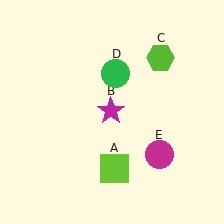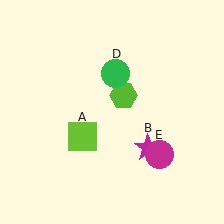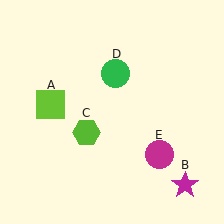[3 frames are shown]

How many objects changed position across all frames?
3 objects changed position: lime square (object A), magenta star (object B), lime hexagon (object C).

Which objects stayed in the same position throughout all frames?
Green circle (object D) and magenta circle (object E) remained stationary.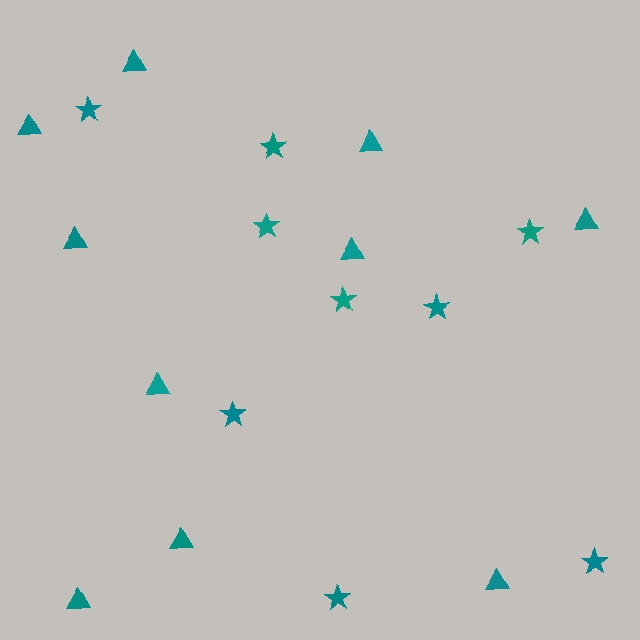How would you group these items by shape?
There are 2 groups: one group of stars (9) and one group of triangles (10).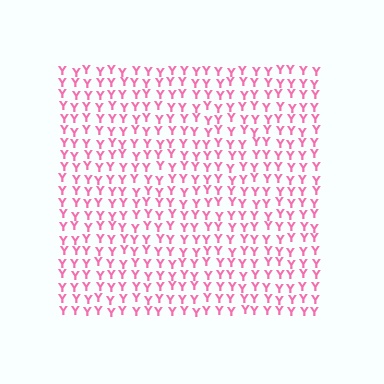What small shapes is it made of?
It is made of small letter Y's.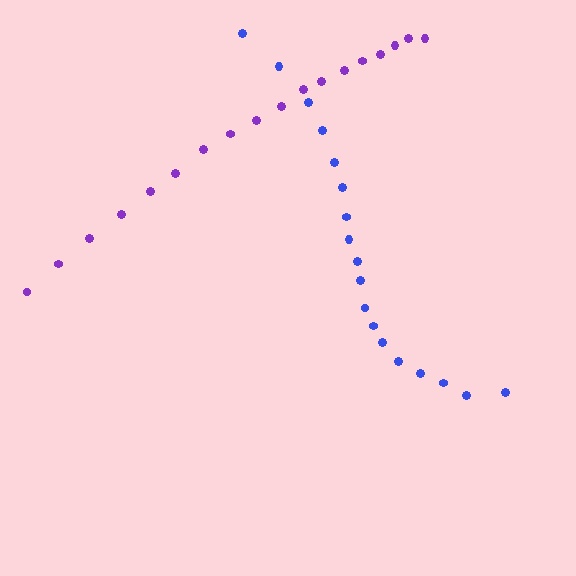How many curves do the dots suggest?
There are 2 distinct paths.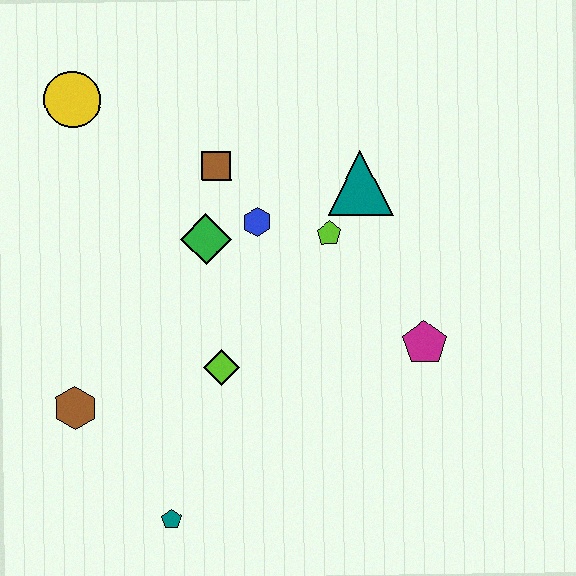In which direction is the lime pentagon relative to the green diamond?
The lime pentagon is to the right of the green diamond.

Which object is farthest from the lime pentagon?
The teal pentagon is farthest from the lime pentagon.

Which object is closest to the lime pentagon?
The teal triangle is closest to the lime pentagon.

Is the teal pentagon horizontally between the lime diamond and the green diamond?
No